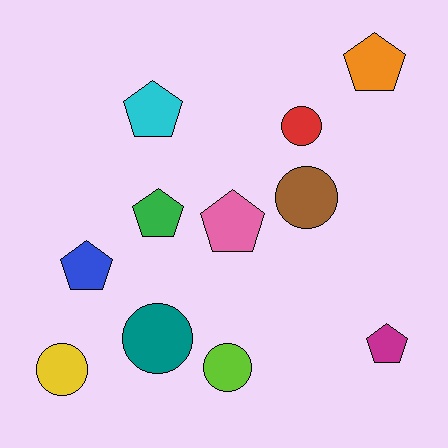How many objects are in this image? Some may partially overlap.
There are 11 objects.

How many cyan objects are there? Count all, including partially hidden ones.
There is 1 cyan object.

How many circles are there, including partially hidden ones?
There are 5 circles.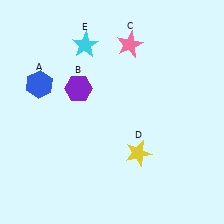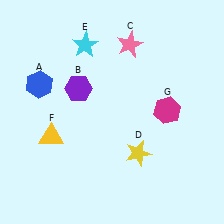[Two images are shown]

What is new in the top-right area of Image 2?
A magenta hexagon (G) was added in the top-right area of Image 2.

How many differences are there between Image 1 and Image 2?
There are 2 differences between the two images.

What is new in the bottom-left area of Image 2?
A yellow triangle (F) was added in the bottom-left area of Image 2.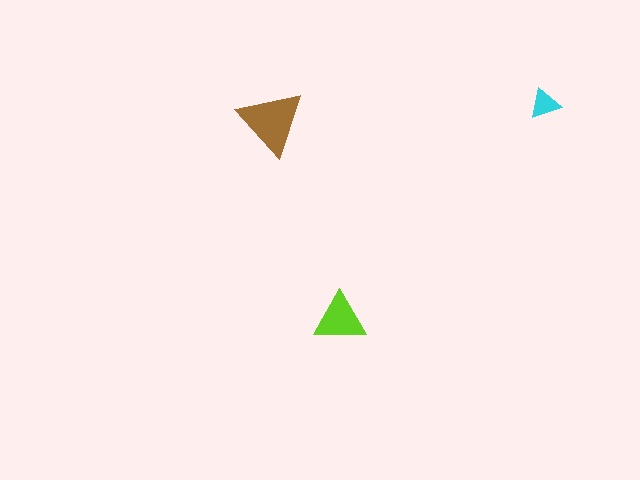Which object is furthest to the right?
The cyan triangle is rightmost.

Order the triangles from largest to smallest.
the brown one, the lime one, the cyan one.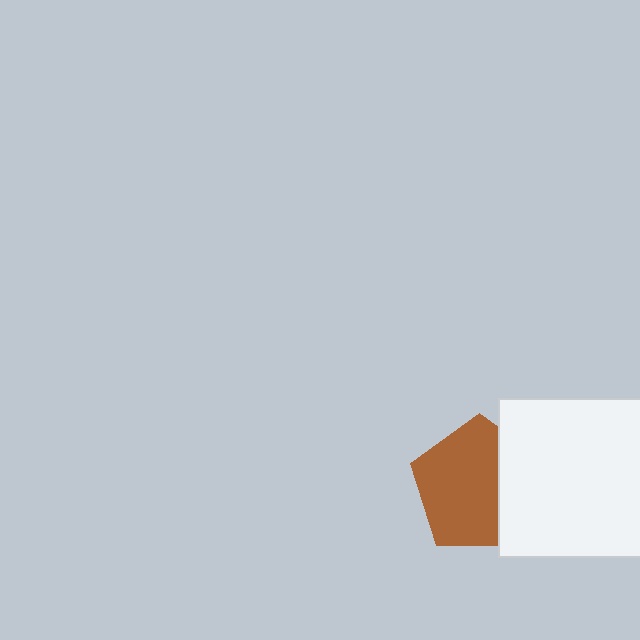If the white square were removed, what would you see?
You would see the complete brown pentagon.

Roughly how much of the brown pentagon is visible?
Most of it is visible (roughly 68%).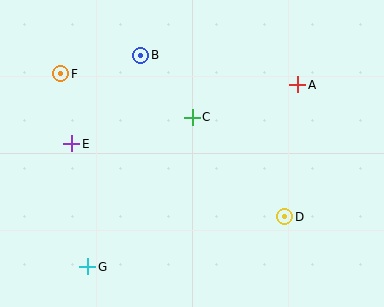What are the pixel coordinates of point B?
Point B is at (141, 55).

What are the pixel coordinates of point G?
Point G is at (88, 267).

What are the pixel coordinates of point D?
Point D is at (285, 217).